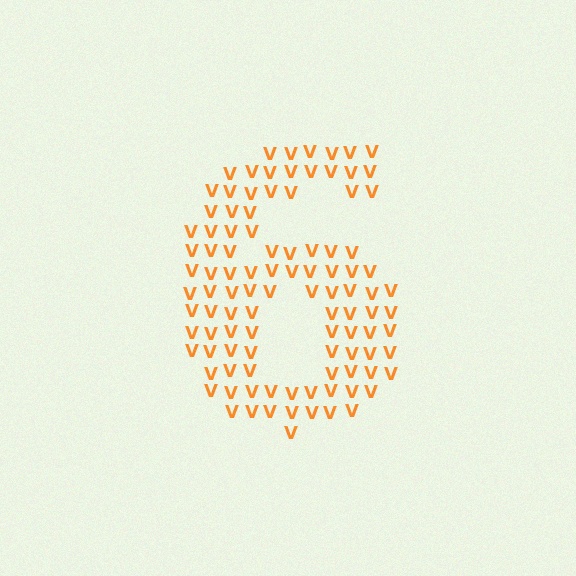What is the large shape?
The large shape is the digit 6.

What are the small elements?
The small elements are letter V's.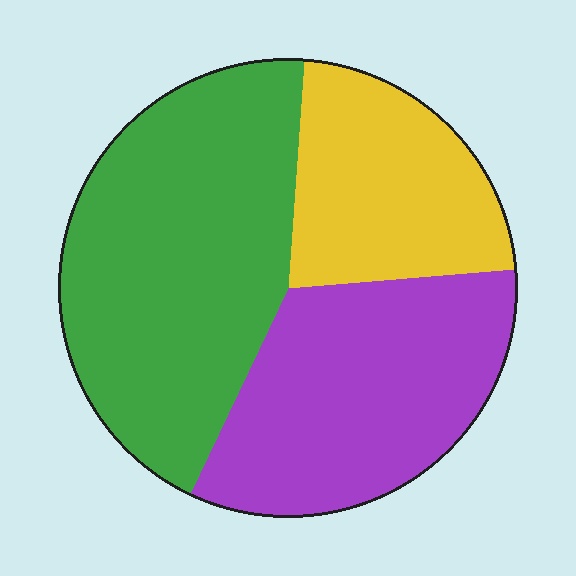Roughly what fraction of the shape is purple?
Purple covers 33% of the shape.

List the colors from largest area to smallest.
From largest to smallest: green, purple, yellow.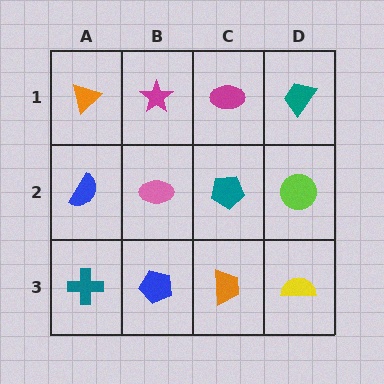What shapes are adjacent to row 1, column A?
A blue semicircle (row 2, column A), a magenta star (row 1, column B).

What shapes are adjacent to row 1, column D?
A lime circle (row 2, column D), a magenta ellipse (row 1, column C).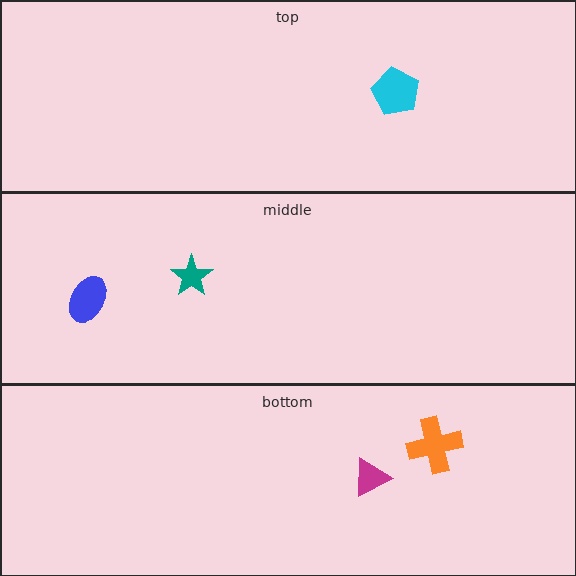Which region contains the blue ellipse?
The middle region.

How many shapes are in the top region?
1.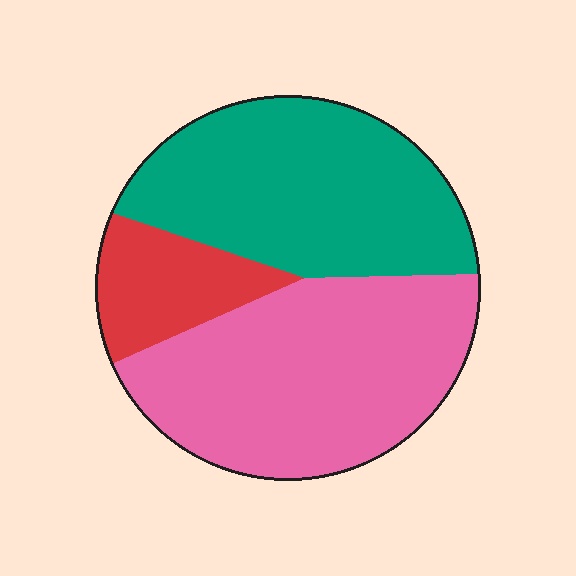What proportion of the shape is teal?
Teal takes up about two fifths (2/5) of the shape.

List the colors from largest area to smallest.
From largest to smallest: pink, teal, red.